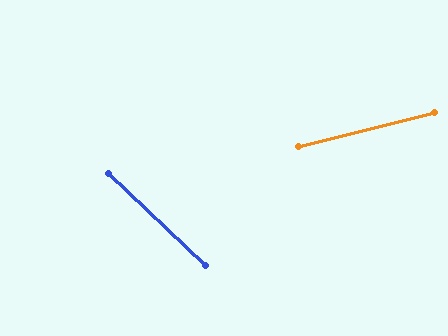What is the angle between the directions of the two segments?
Approximately 57 degrees.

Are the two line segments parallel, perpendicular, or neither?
Neither parallel nor perpendicular — they differ by about 57°.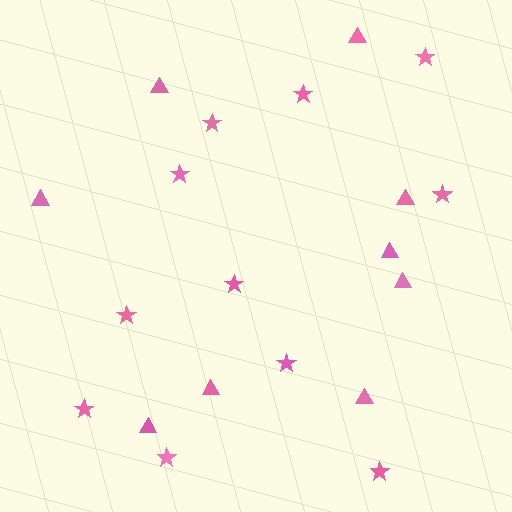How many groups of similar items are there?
There are 2 groups: one group of stars (11) and one group of triangles (9).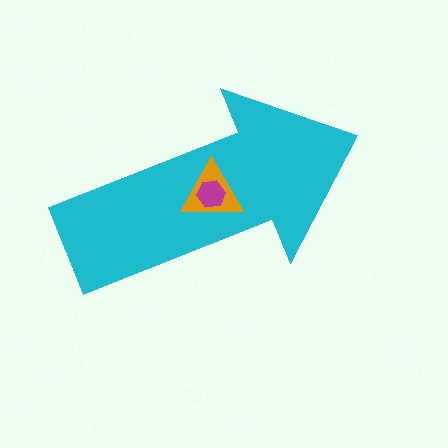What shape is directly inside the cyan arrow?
The orange triangle.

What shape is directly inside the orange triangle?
The magenta hexagon.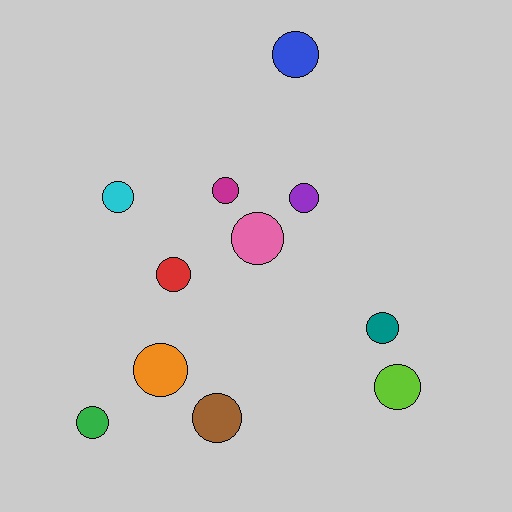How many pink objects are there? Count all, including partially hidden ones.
There is 1 pink object.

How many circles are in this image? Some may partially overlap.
There are 11 circles.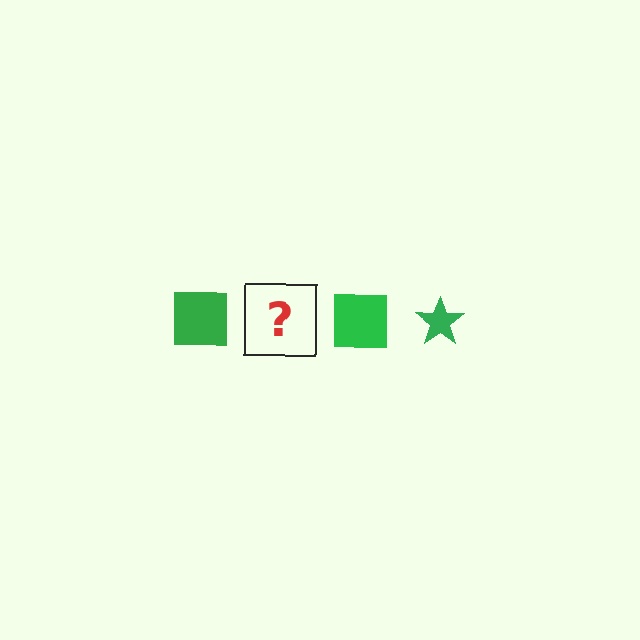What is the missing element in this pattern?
The missing element is a green star.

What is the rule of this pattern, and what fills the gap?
The rule is that the pattern cycles through square, star shapes in green. The gap should be filled with a green star.